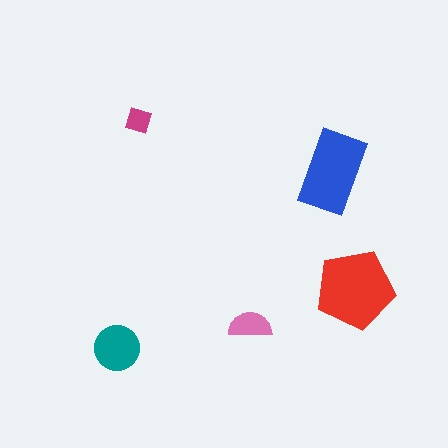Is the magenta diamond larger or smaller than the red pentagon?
Smaller.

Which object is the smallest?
The magenta diamond.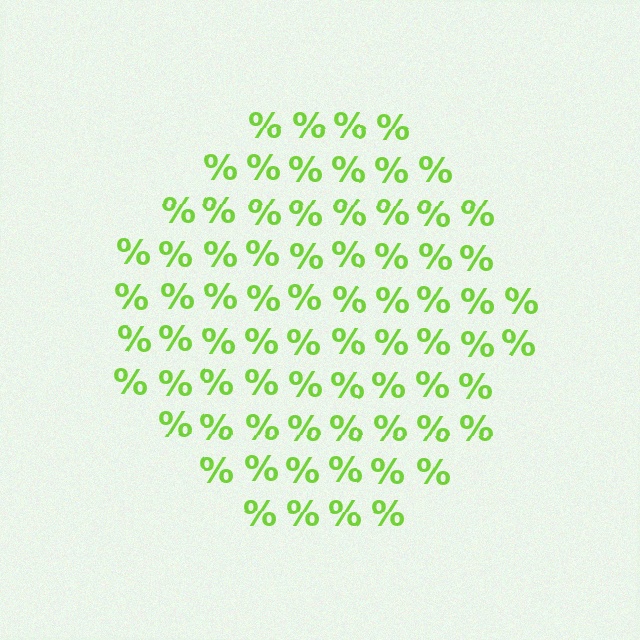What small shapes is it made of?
It is made of small percent signs.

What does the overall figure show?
The overall figure shows a circle.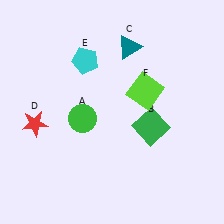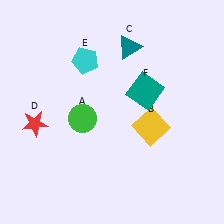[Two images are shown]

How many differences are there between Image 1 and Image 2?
There are 2 differences between the two images.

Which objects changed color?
B changed from green to yellow. F changed from lime to teal.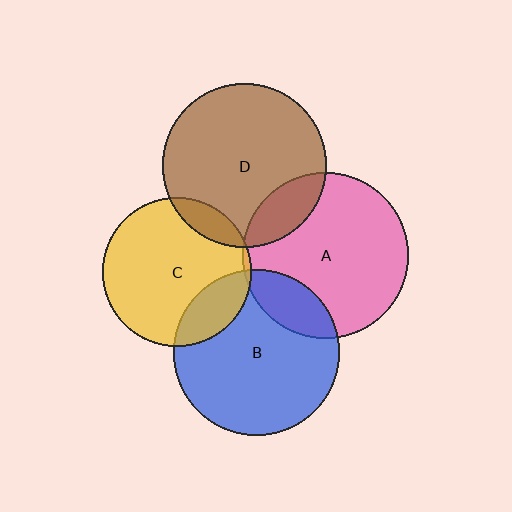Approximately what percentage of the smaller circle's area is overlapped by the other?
Approximately 15%.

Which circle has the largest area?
Circle A (pink).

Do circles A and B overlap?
Yes.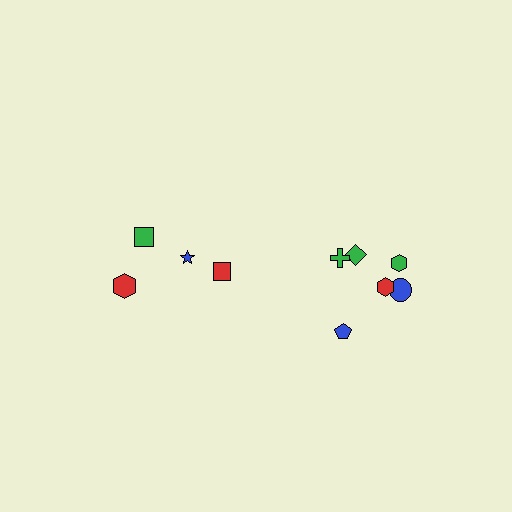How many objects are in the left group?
There are 4 objects.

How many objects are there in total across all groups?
There are 10 objects.